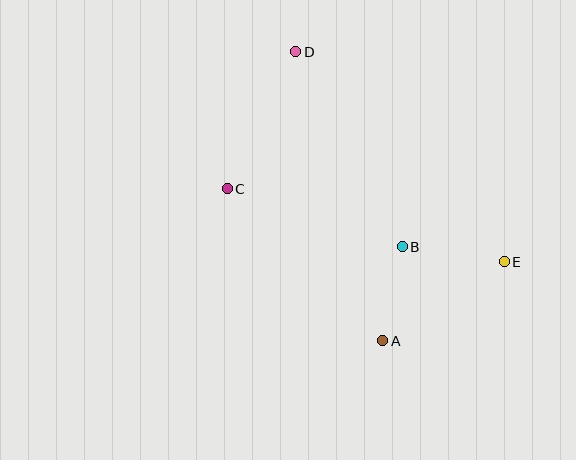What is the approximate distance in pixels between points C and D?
The distance between C and D is approximately 154 pixels.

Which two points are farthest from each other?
Points A and D are farthest from each other.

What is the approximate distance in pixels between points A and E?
The distance between A and E is approximately 145 pixels.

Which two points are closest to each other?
Points A and B are closest to each other.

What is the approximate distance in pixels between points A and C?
The distance between A and C is approximately 218 pixels.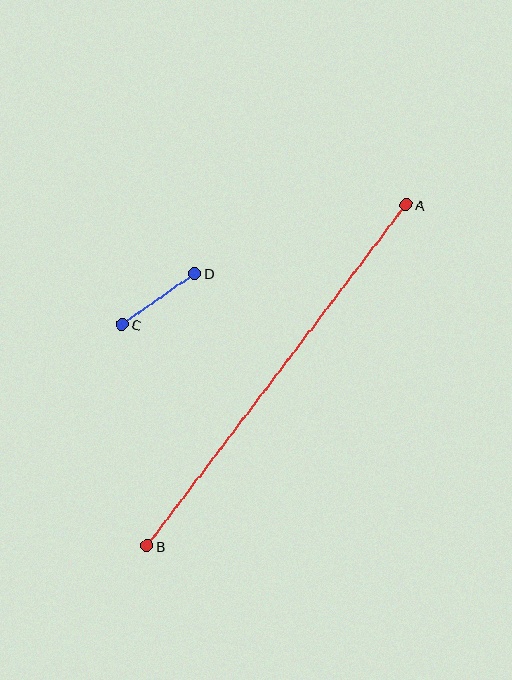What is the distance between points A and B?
The distance is approximately 429 pixels.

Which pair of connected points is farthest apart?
Points A and B are farthest apart.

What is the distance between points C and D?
The distance is approximately 89 pixels.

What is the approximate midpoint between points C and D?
The midpoint is at approximately (159, 299) pixels.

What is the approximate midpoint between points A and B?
The midpoint is at approximately (277, 375) pixels.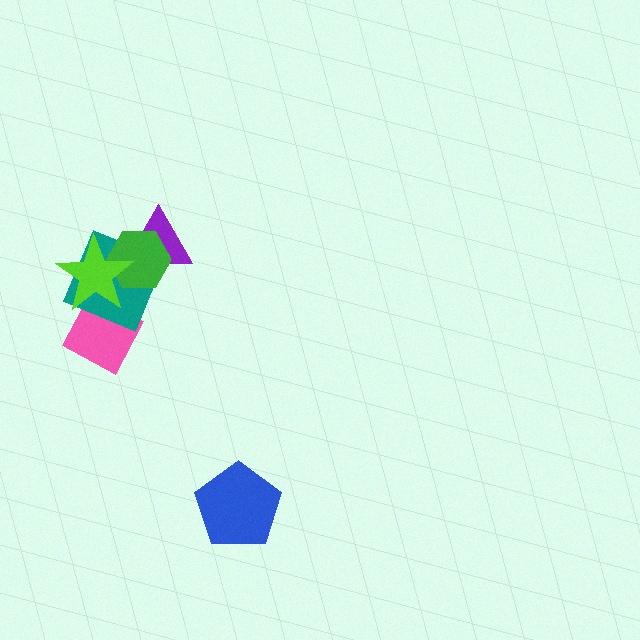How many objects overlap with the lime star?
4 objects overlap with the lime star.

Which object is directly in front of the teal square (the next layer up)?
The green hexagon is directly in front of the teal square.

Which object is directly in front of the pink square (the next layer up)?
The teal square is directly in front of the pink square.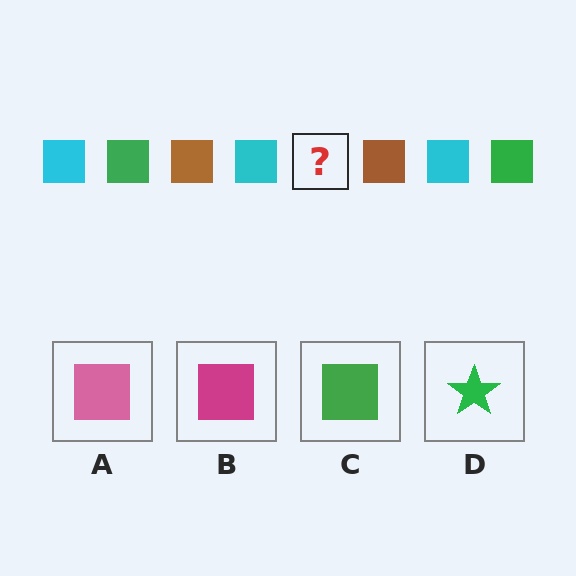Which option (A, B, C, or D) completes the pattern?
C.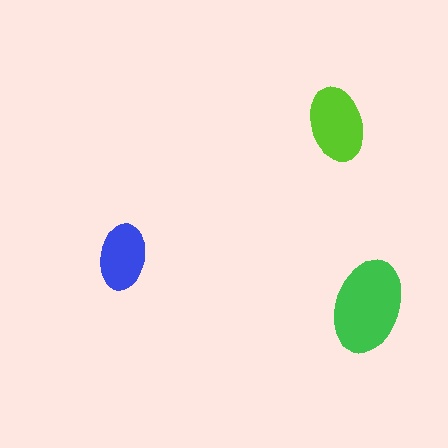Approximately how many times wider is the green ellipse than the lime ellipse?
About 1.5 times wider.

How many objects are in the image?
There are 3 objects in the image.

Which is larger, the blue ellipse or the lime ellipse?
The lime one.